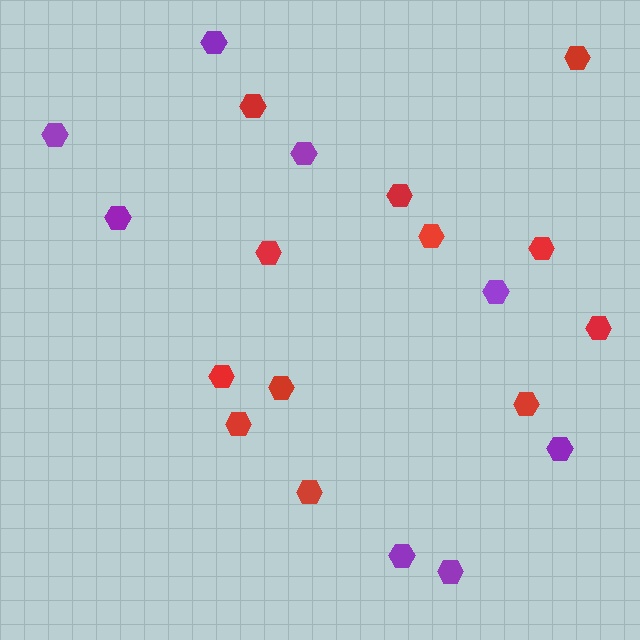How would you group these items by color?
There are 2 groups: one group of red hexagons (12) and one group of purple hexagons (8).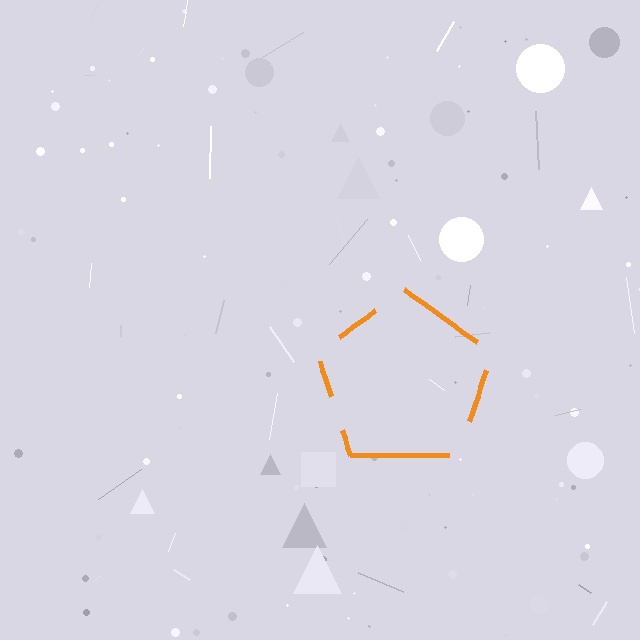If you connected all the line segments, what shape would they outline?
They would outline a pentagon.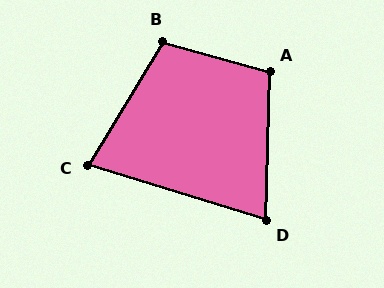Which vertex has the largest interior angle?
B, at approximately 106 degrees.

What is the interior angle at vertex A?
Approximately 104 degrees (obtuse).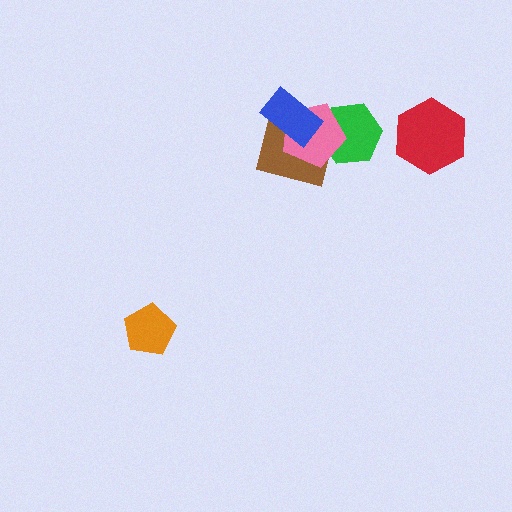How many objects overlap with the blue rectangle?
2 objects overlap with the blue rectangle.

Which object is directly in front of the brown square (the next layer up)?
The pink pentagon is directly in front of the brown square.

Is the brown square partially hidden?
Yes, it is partially covered by another shape.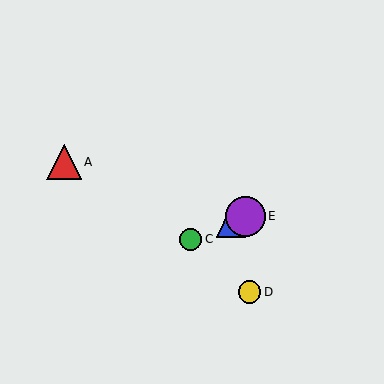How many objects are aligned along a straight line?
3 objects (B, C, E) are aligned along a straight line.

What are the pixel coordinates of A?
Object A is at (64, 162).